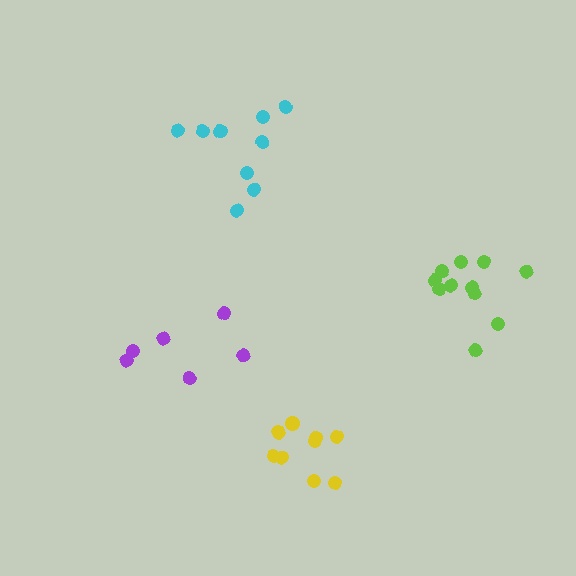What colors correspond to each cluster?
The clusters are colored: lime, yellow, cyan, purple.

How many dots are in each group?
Group 1: 11 dots, Group 2: 9 dots, Group 3: 9 dots, Group 4: 6 dots (35 total).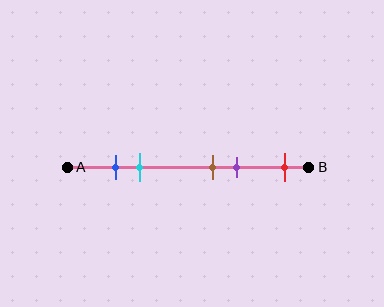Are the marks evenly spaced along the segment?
No, the marks are not evenly spaced.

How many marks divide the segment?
There are 5 marks dividing the segment.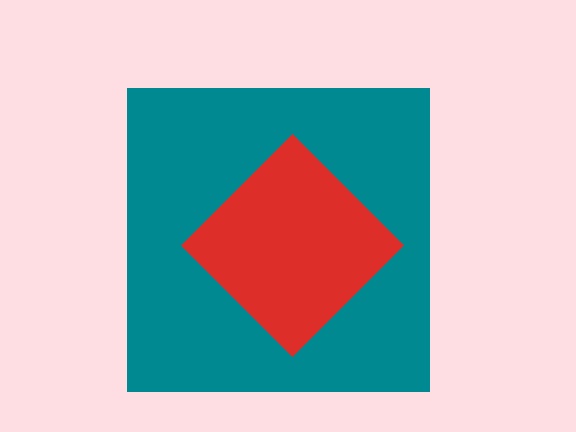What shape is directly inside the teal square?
The red diamond.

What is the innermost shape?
The red diamond.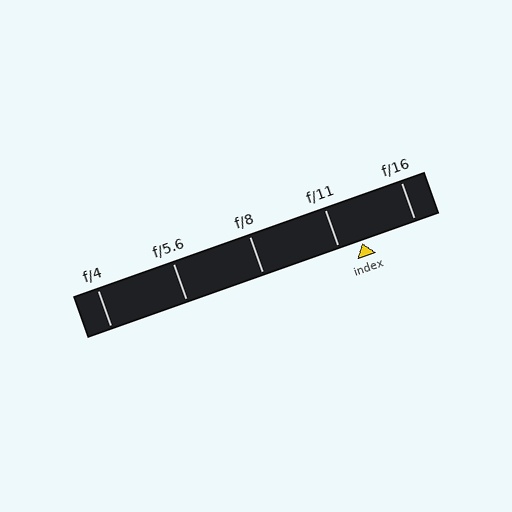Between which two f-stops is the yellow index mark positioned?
The index mark is between f/11 and f/16.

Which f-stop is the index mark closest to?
The index mark is closest to f/11.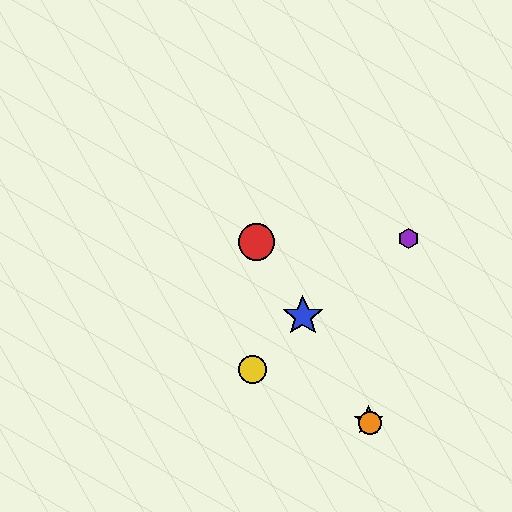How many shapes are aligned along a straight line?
4 shapes (the red circle, the blue star, the green star, the orange circle) are aligned along a straight line.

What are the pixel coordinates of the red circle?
The red circle is at (256, 242).